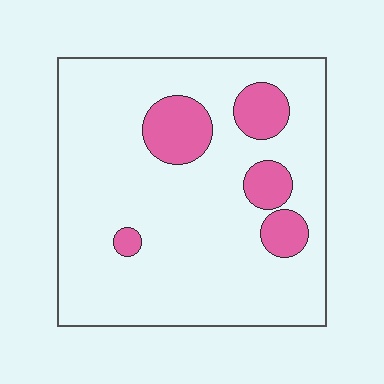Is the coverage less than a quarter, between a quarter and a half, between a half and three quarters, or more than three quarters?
Less than a quarter.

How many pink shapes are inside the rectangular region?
5.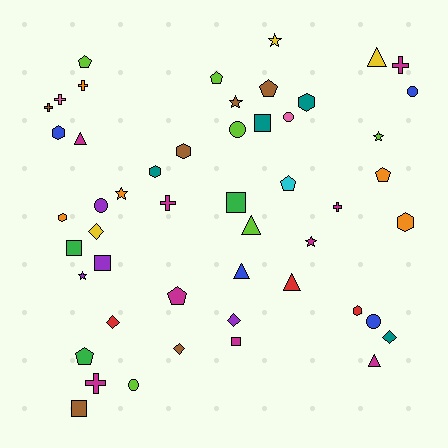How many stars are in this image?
There are 6 stars.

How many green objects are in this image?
There are 3 green objects.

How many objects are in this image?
There are 50 objects.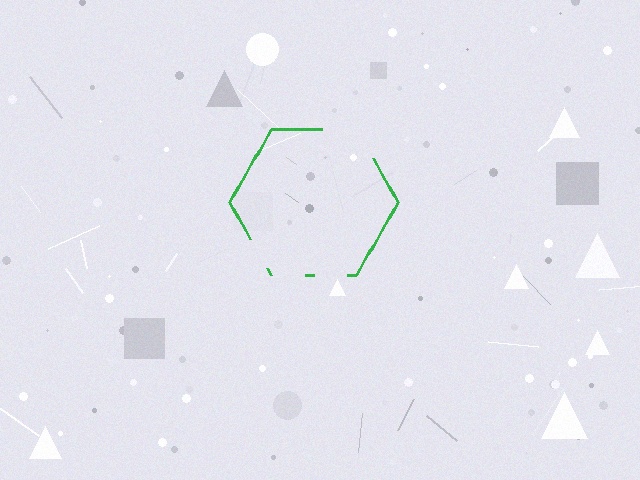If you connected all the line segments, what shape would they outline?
They would outline a hexagon.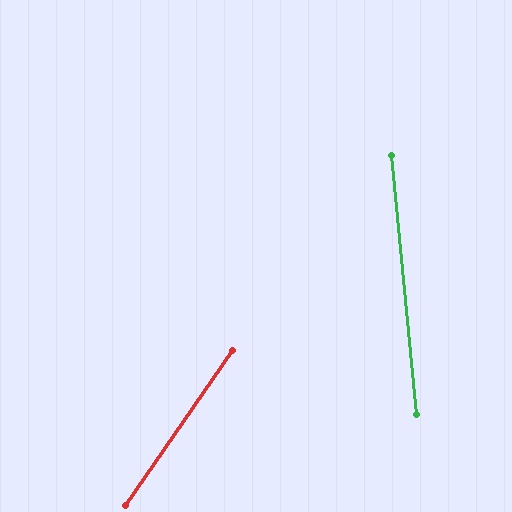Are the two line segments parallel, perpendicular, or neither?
Neither parallel nor perpendicular — they differ by about 40°.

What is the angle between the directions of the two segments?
Approximately 40 degrees.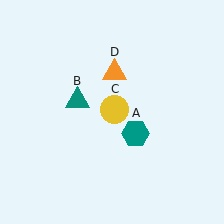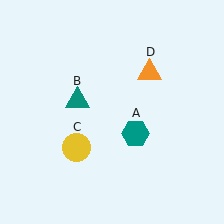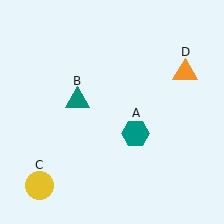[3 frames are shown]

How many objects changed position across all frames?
2 objects changed position: yellow circle (object C), orange triangle (object D).